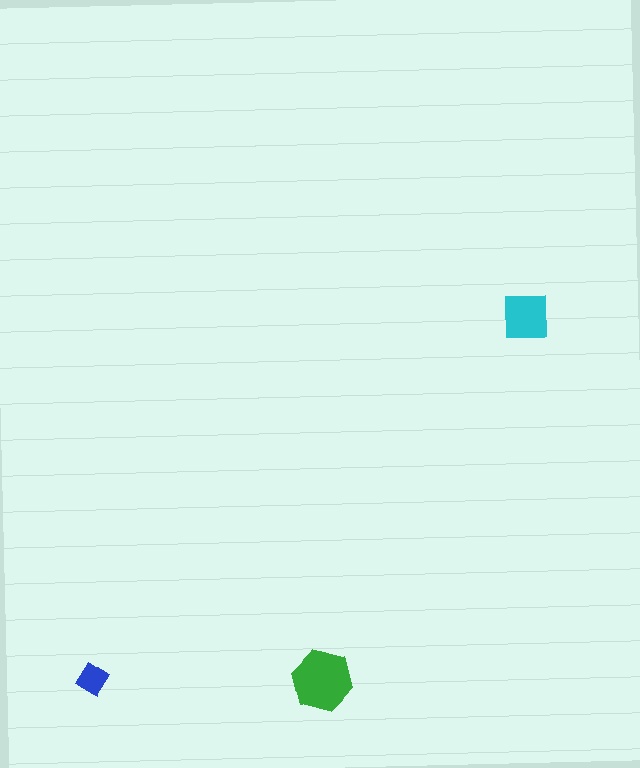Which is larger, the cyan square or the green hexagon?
The green hexagon.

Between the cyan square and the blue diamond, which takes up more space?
The cyan square.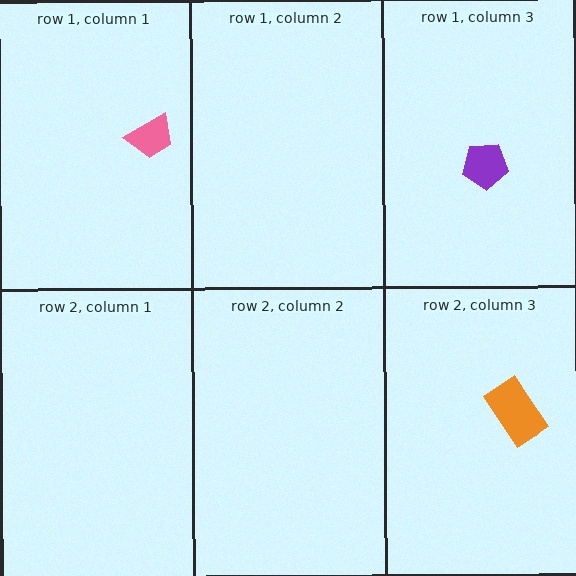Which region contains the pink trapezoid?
The row 1, column 1 region.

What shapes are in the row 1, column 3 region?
The purple pentagon.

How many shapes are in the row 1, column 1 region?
1.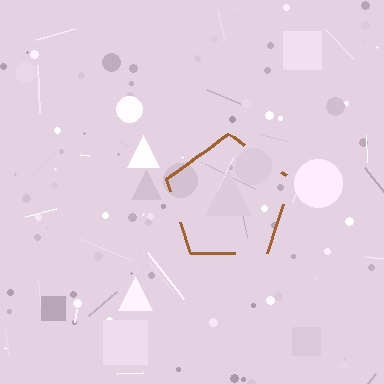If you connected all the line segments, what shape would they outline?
They would outline a pentagon.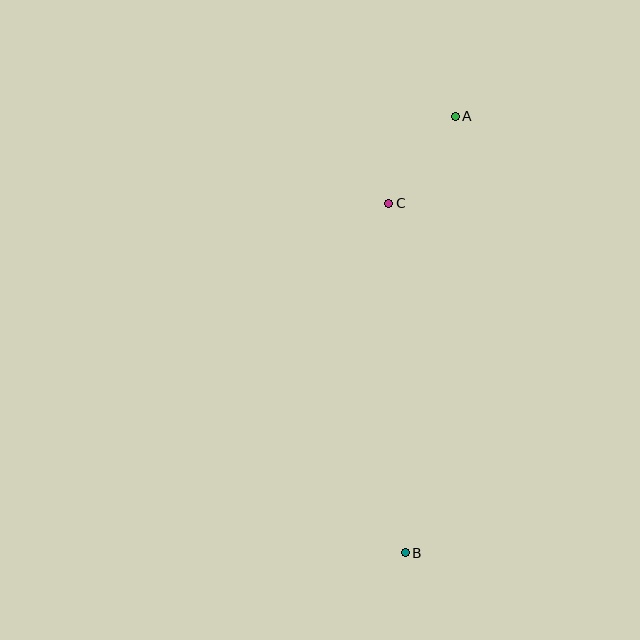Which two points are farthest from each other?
Points A and B are farthest from each other.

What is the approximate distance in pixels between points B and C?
The distance between B and C is approximately 350 pixels.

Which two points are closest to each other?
Points A and C are closest to each other.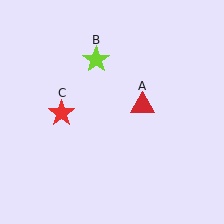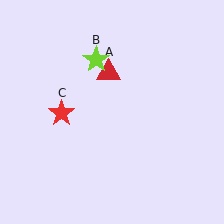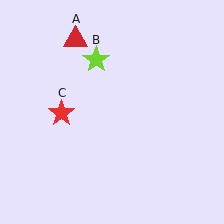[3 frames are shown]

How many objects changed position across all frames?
1 object changed position: red triangle (object A).